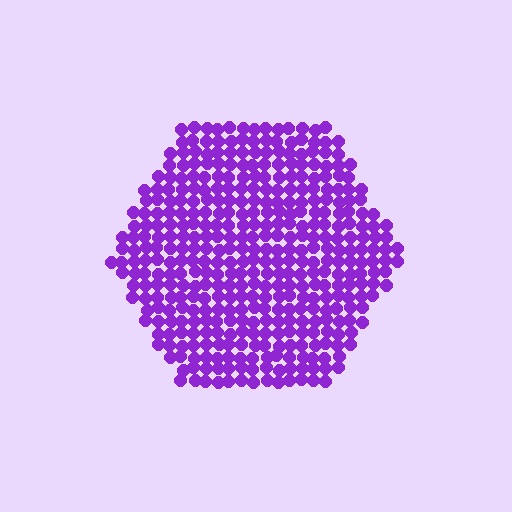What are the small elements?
The small elements are circles.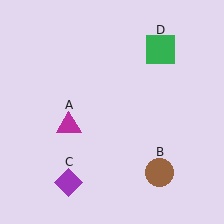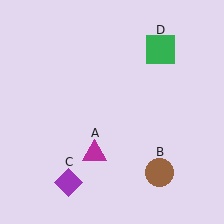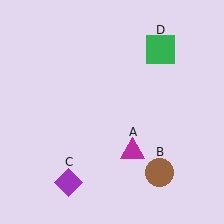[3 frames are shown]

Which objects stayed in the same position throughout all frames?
Brown circle (object B) and purple diamond (object C) and green square (object D) remained stationary.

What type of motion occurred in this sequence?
The magenta triangle (object A) rotated counterclockwise around the center of the scene.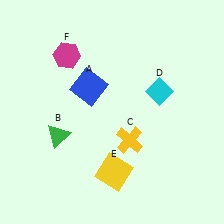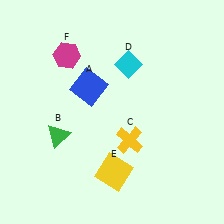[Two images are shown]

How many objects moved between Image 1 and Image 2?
1 object moved between the two images.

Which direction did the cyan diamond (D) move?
The cyan diamond (D) moved left.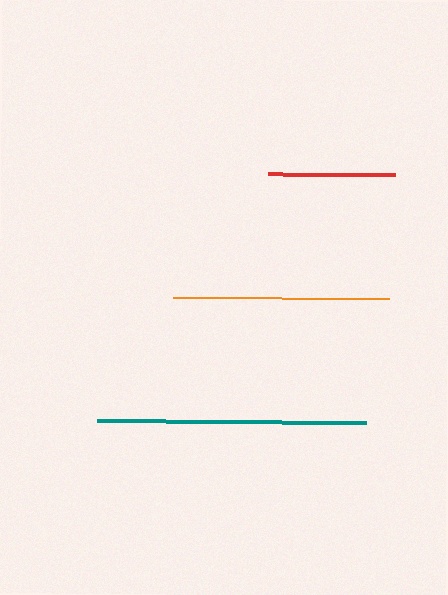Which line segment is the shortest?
The red line is the shortest at approximately 127 pixels.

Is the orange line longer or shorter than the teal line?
The teal line is longer than the orange line.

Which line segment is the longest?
The teal line is the longest at approximately 269 pixels.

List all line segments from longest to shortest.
From longest to shortest: teal, orange, red.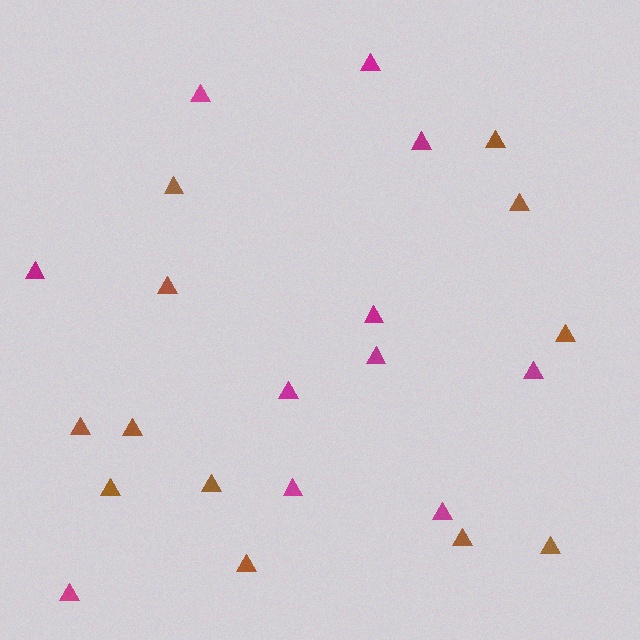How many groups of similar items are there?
There are 2 groups: one group of magenta triangles (11) and one group of brown triangles (12).